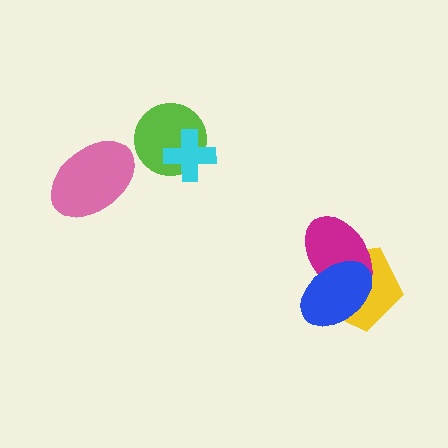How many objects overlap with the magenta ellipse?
2 objects overlap with the magenta ellipse.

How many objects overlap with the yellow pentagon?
2 objects overlap with the yellow pentagon.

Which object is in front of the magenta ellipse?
The blue ellipse is in front of the magenta ellipse.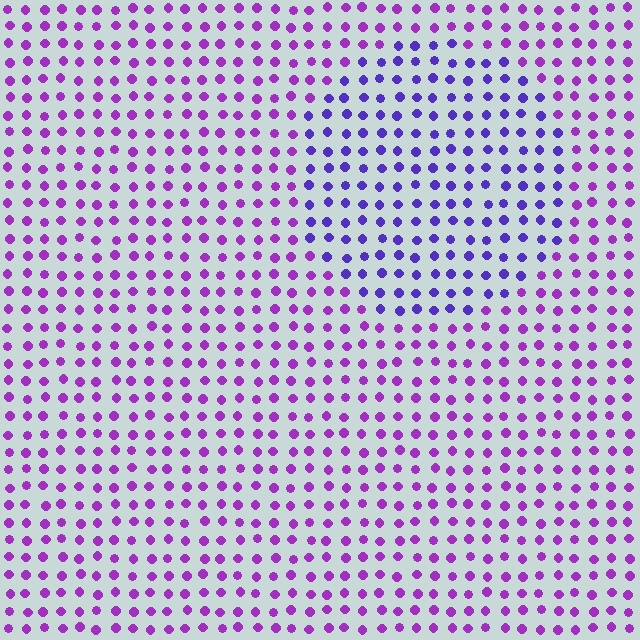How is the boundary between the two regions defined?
The boundary is defined purely by a slight shift in hue (about 33 degrees). Spacing, size, and orientation are identical on both sides.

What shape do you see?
I see a circle.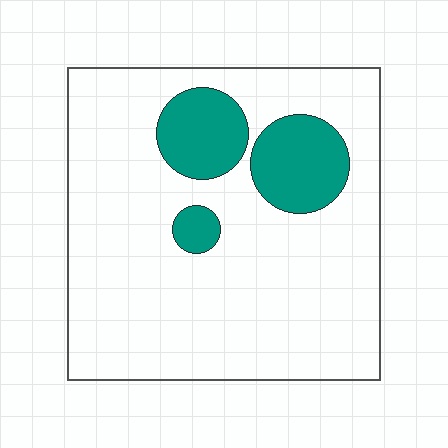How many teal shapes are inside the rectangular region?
3.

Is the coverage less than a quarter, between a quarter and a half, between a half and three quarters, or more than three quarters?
Less than a quarter.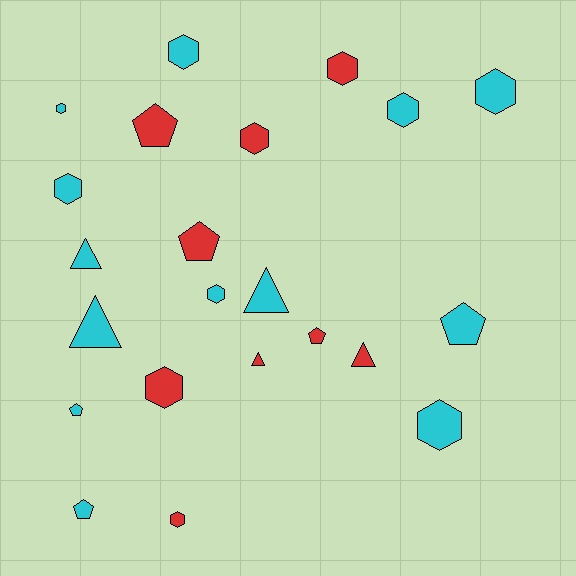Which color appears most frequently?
Cyan, with 13 objects.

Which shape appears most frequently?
Hexagon, with 11 objects.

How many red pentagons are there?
There are 3 red pentagons.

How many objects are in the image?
There are 22 objects.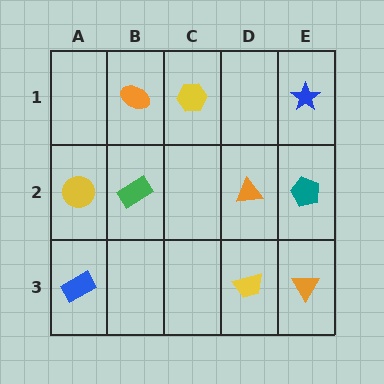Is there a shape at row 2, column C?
No, that cell is empty.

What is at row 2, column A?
A yellow circle.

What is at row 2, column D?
An orange triangle.